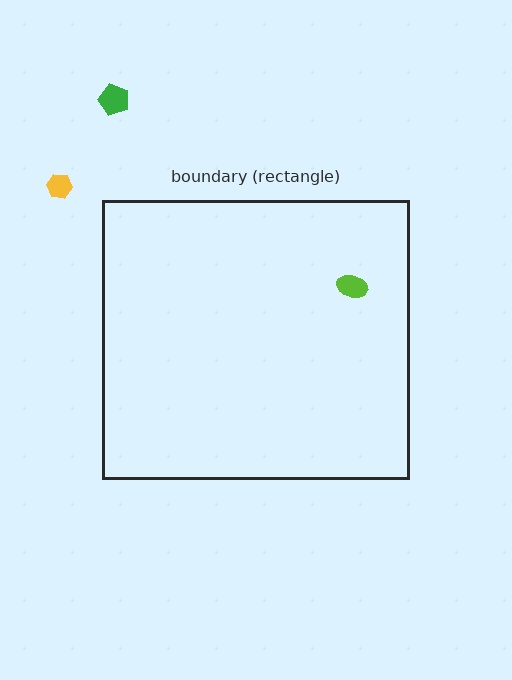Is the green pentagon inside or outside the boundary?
Outside.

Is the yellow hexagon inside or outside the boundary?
Outside.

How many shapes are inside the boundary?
1 inside, 2 outside.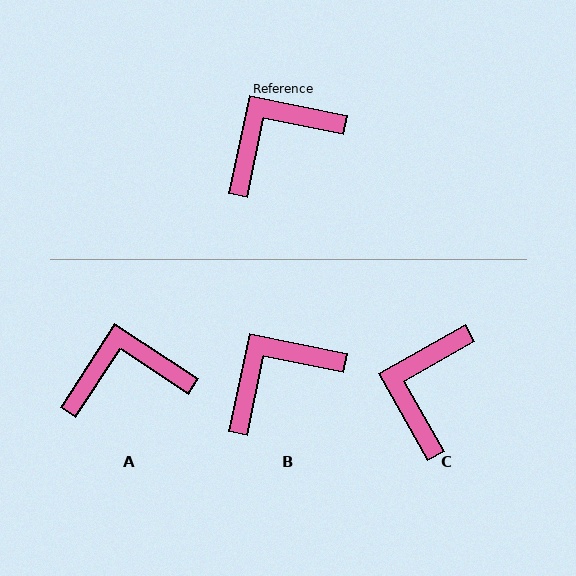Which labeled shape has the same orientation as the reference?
B.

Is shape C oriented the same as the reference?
No, it is off by about 41 degrees.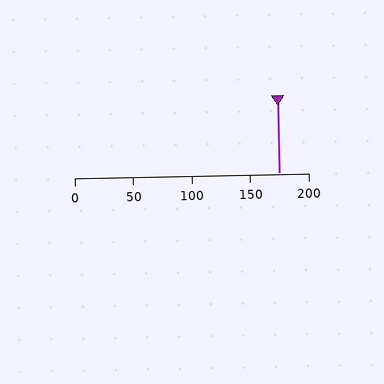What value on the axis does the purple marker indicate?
The marker indicates approximately 175.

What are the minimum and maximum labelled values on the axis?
The axis runs from 0 to 200.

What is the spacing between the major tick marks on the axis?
The major ticks are spaced 50 apart.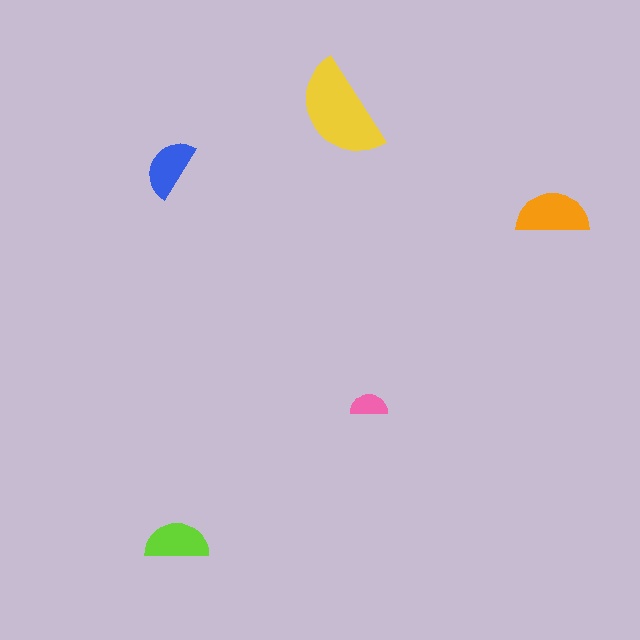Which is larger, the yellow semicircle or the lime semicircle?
The yellow one.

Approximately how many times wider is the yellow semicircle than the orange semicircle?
About 1.5 times wider.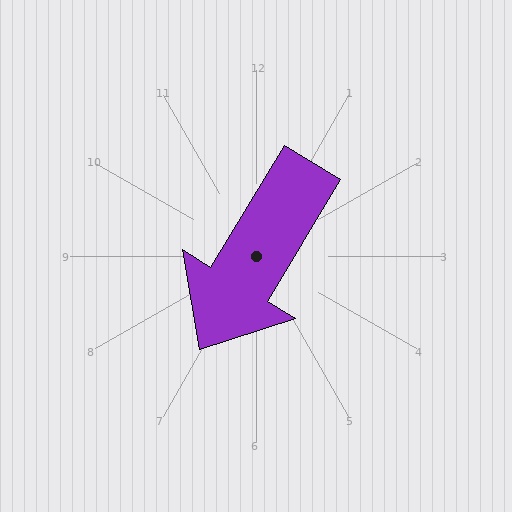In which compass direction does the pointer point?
Southwest.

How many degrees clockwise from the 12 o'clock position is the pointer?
Approximately 211 degrees.